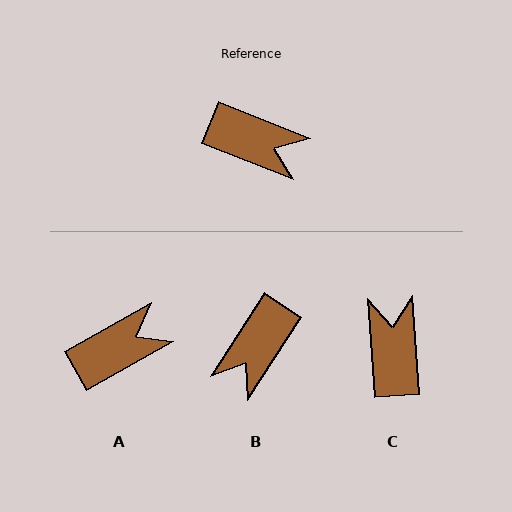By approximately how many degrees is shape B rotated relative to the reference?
Approximately 101 degrees clockwise.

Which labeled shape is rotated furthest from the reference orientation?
C, about 116 degrees away.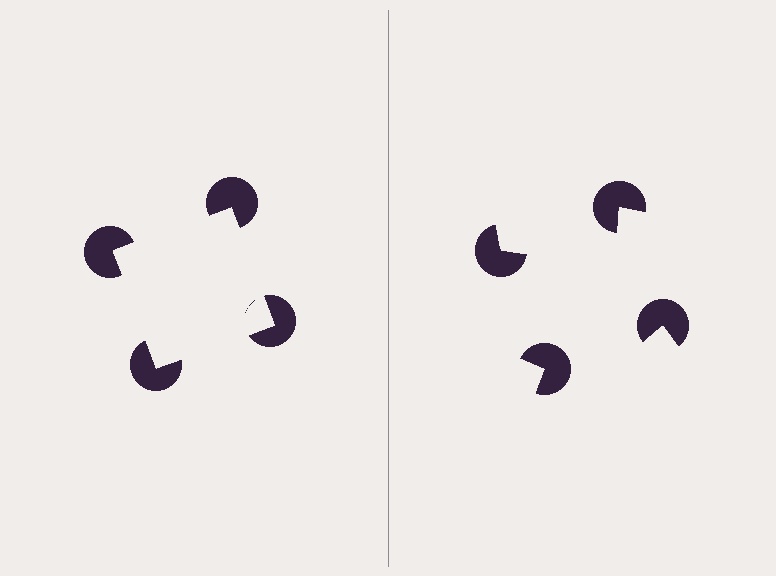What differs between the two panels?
The pac-man discs are positioned identically on both sides; only the wedge orientations differ. On the left they align to a square; on the right they are misaligned.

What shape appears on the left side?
An illusory square.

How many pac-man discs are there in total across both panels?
8 — 4 on each side.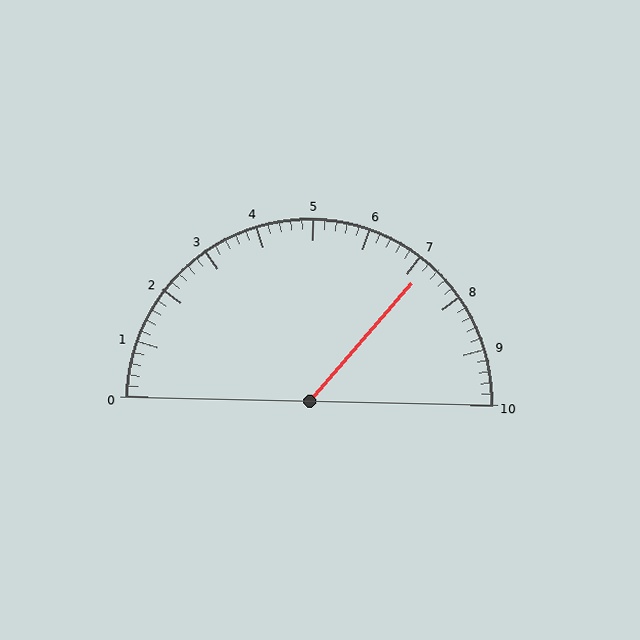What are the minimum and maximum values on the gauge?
The gauge ranges from 0 to 10.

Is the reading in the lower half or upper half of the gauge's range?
The reading is in the upper half of the range (0 to 10).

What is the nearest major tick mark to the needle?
The nearest major tick mark is 7.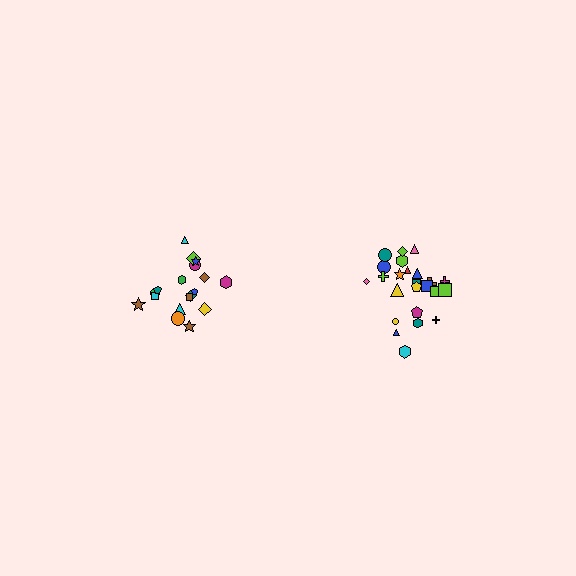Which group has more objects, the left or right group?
The right group.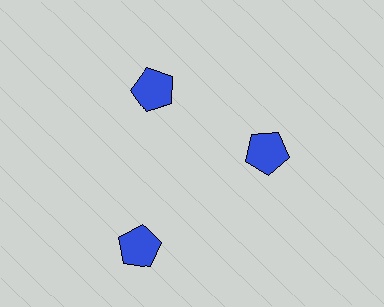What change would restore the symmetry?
The symmetry would be restored by moving it inward, back onto the ring so that all 3 pentagons sit at equal angles and equal distance from the center.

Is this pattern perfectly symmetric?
No. The 3 blue pentagons are arranged in a ring, but one element near the 7 o'clock position is pushed outward from the center, breaking the 3-fold rotational symmetry.